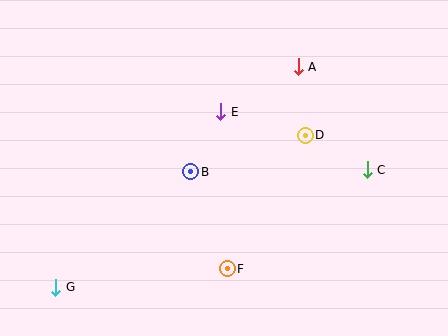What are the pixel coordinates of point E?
Point E is at (221, 112).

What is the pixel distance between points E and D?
The distance between E and D is 88 pixels.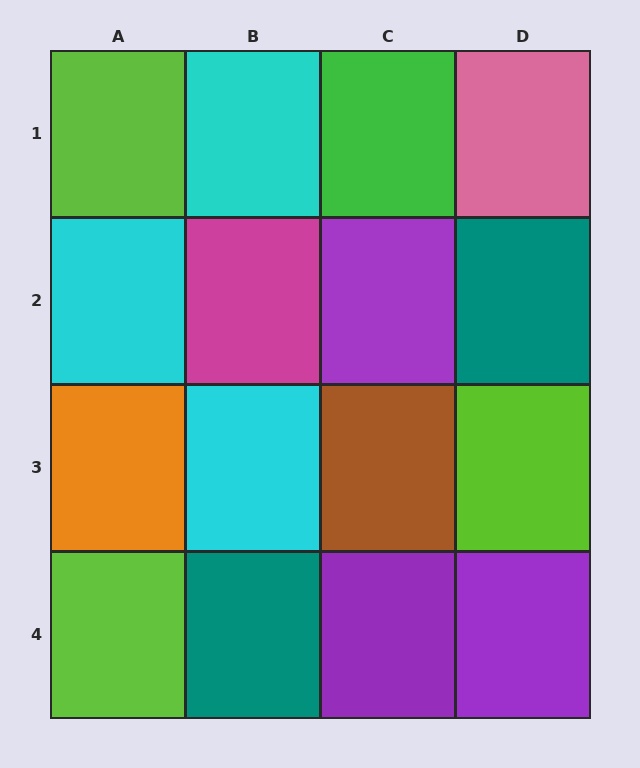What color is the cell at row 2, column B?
Magenta.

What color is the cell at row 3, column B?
Cyan.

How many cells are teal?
2 cells are teal.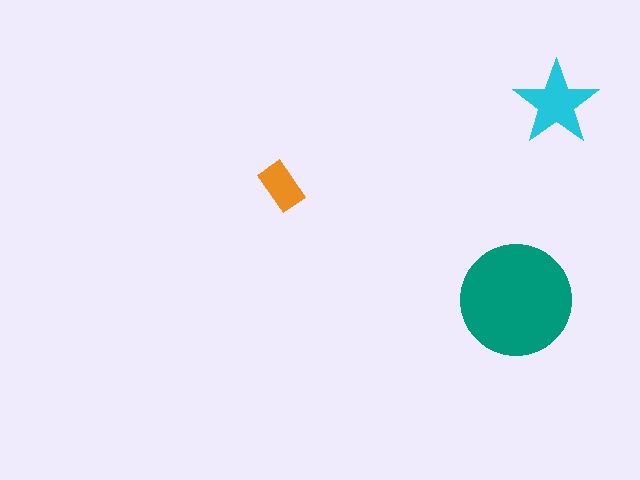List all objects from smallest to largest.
The orange rectangle, the cyan star, the teal circle.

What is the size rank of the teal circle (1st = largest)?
1st.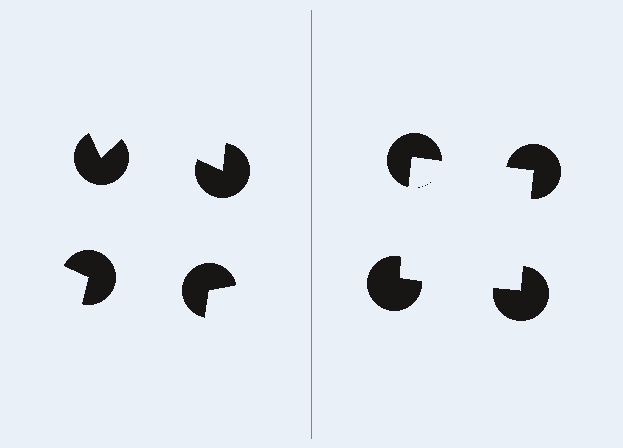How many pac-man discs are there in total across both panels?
8 — 4 on each side.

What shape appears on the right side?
An illusory square.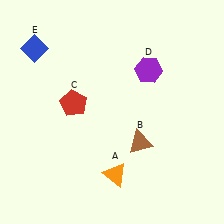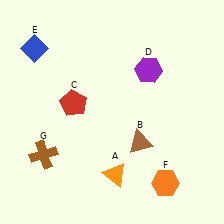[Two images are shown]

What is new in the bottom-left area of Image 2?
A brown cross (G) was added in the bottom-left area of Image 2.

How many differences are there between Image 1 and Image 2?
There are 2 differences between the two images.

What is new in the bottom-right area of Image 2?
An orange hexagon (F) was added in the bottom-right area of Image 2.